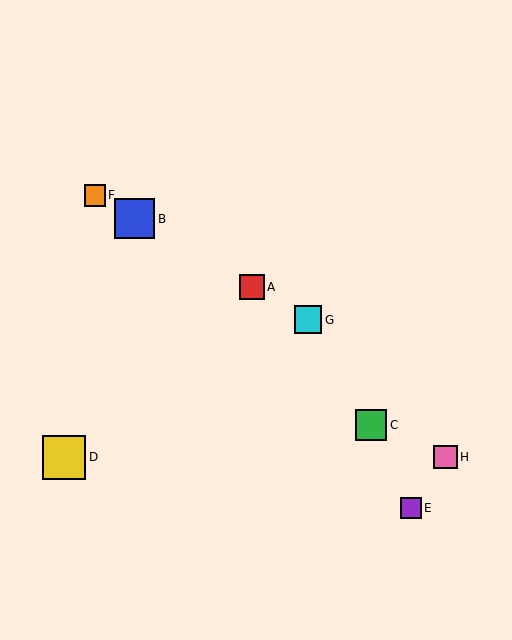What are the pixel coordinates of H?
Object H is at (446, 457).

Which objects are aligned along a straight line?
Objects A, B, F, G are aligned along a straight line.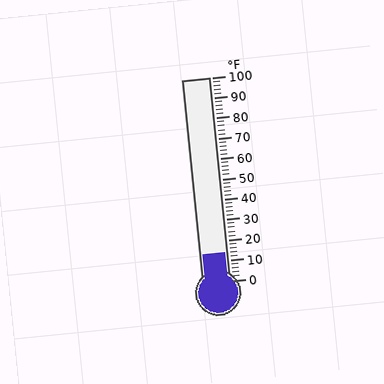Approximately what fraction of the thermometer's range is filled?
The thermometer is filled to approximately 15% of its range.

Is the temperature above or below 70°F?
The temperature is below 70°F.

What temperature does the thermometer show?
The thermometer shows approximately 14°F.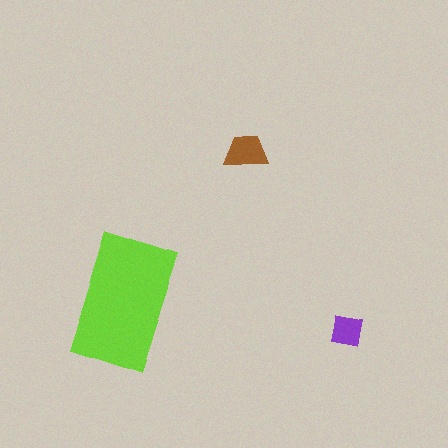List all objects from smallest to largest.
The purple square, the brown trapezoid, the lime rectangle.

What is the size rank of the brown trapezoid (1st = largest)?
2nd.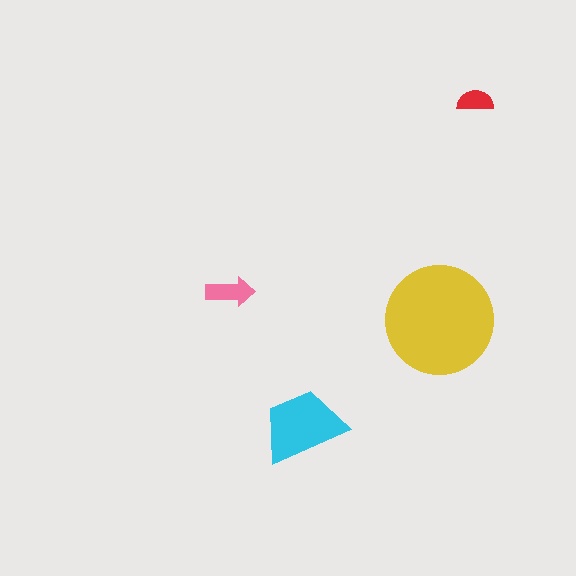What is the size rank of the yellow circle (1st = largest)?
1st.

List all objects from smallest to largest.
The red semicircle, the pink arrow, the cyan trapezoid, the yellow circle.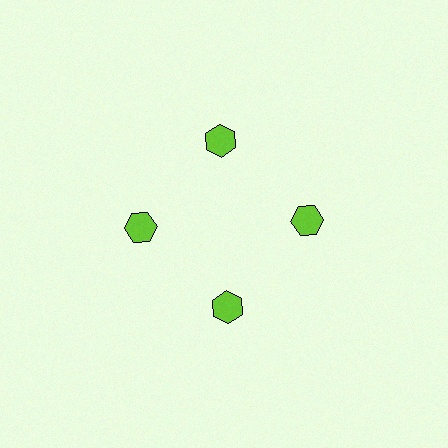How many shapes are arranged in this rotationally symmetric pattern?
There are 4 shapes, arranged in 4 groups of 1.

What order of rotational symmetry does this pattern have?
This pattern has 4-fold rotational symmetry.